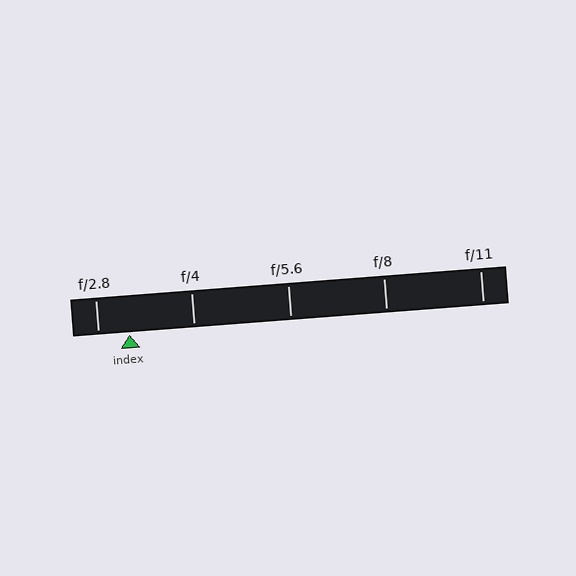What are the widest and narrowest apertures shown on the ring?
The widest aperture shown is f/2.8 and the narrowest is f/11.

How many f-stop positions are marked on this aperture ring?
There are 5 f-stop positions marked.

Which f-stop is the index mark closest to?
The index mark is closest to f/2.8.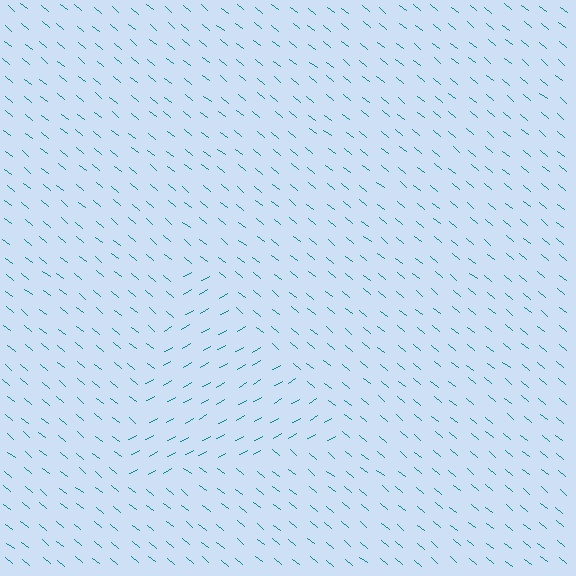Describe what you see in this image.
The image is filled with small teal line segments. A triangle region in the image has lines oriented differently from the surrounding lines, creating a visible texture boundary.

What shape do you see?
I see a triangle.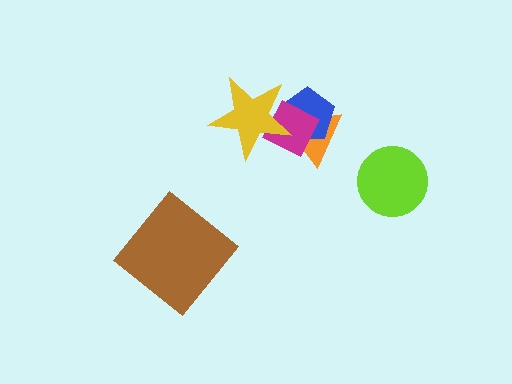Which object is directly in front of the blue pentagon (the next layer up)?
The magenta diamond is directly in front of the blue pentagon.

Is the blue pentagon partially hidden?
Yes, it is partially covered by another shape.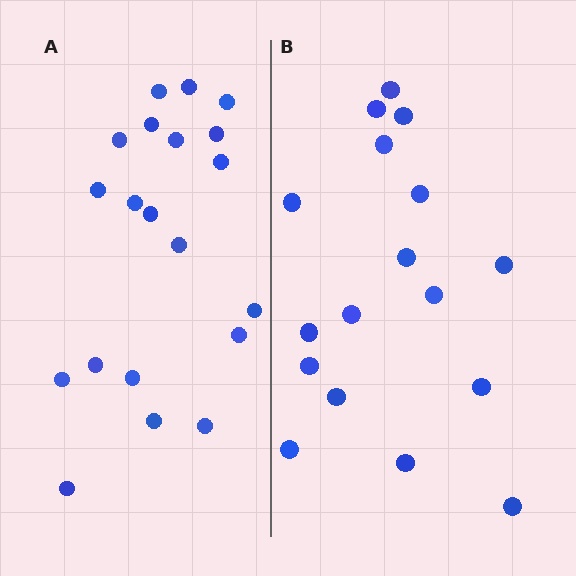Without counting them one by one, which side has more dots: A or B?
Region A (the left region) has more dots.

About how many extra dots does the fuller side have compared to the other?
Region A has just a few more — roughly 2 or 3 more dots than region B.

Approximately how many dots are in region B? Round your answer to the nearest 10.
About 20 dots. (The exact count is 17, which rounds to 20.)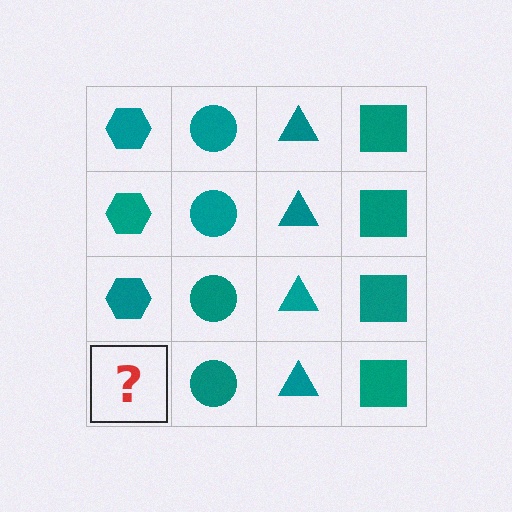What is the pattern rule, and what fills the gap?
The rule is that each column has a consistent shape. The gap should be filled with a teal hexagon.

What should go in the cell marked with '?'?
The missing cell should contain a teal hexagon.